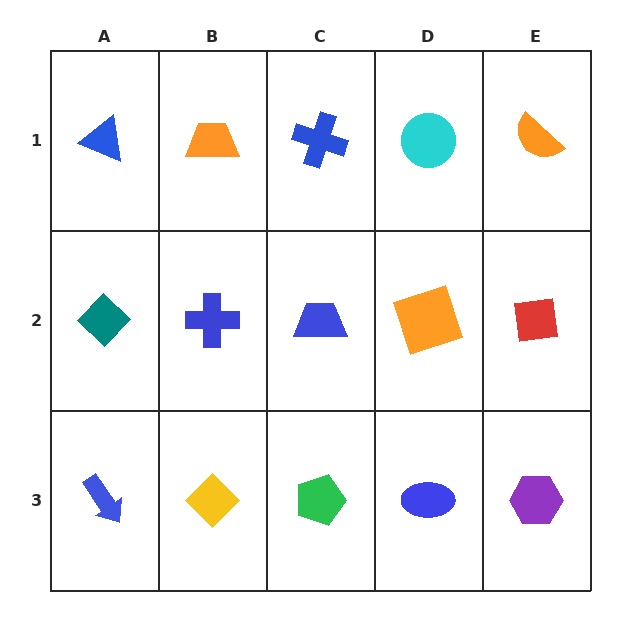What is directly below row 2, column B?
A yellow diamond.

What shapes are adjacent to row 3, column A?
A teal diamond (row 2, column A), a yellow diamond (row 3, column B).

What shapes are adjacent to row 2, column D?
A cyan circle (row 1, column D), a blue ellipse (row 3, column D), a blue trapezoid (row 2, column C), a red square (row 2, column E).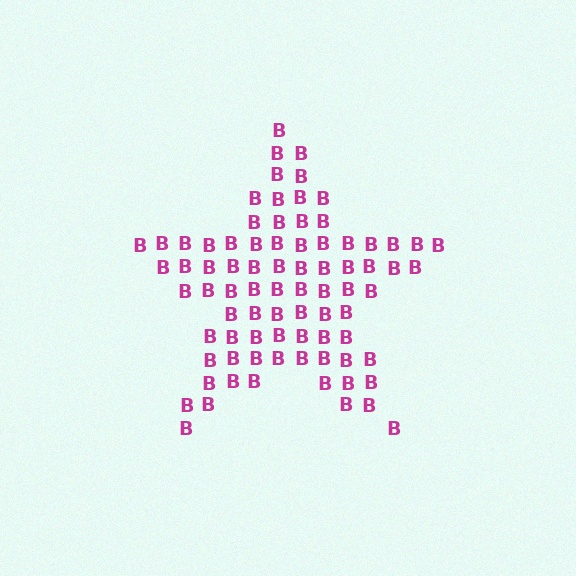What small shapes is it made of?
It is made of small letter B's.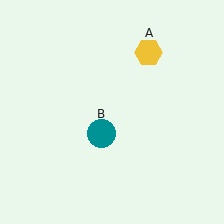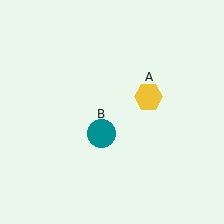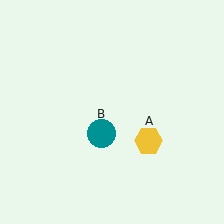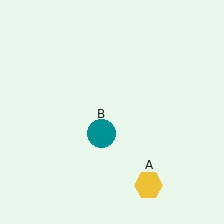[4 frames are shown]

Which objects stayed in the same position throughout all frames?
Teal circle (object B) remained stationary.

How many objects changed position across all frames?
1 object changed position: yellow hexagon (object A).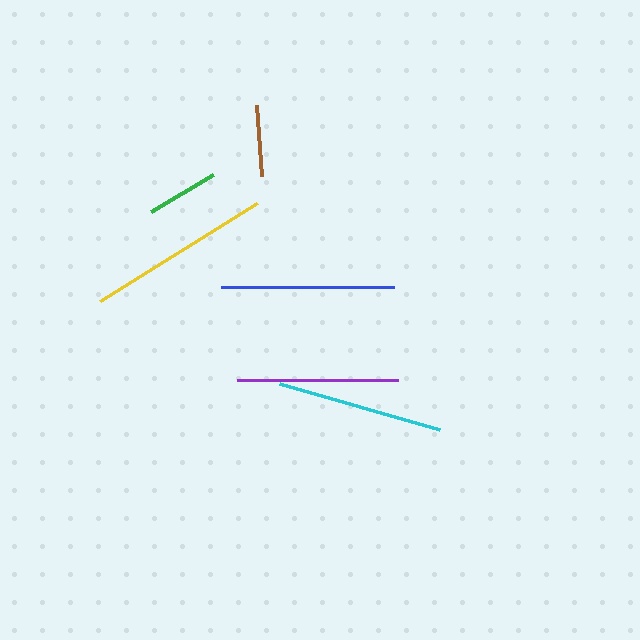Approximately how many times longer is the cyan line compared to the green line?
The cyan line is approximately 2.3 times the length of the green line.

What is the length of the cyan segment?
The cyan segment is approximately 166 pixels long.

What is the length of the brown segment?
The brown segment is approximately 71 pixels long.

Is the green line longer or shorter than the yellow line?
The yellow line is longer than the green line.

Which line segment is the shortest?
The brown line is the shortest at approximately 71 pixels.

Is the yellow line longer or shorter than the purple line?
The yellow line is longer than the purple line.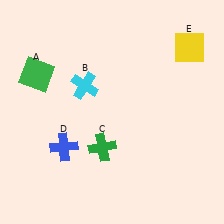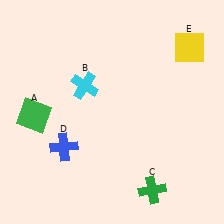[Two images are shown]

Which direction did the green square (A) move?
The green square (A) moved down.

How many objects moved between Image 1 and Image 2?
2 objects moved between the two images.